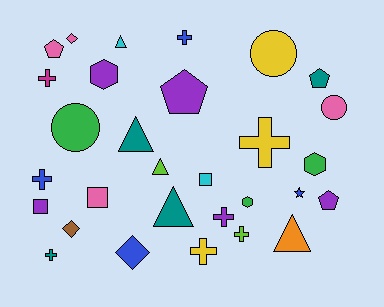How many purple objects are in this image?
There are 5 purple objects.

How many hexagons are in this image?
There are 3 hexagons.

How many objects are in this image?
There are 30 objects.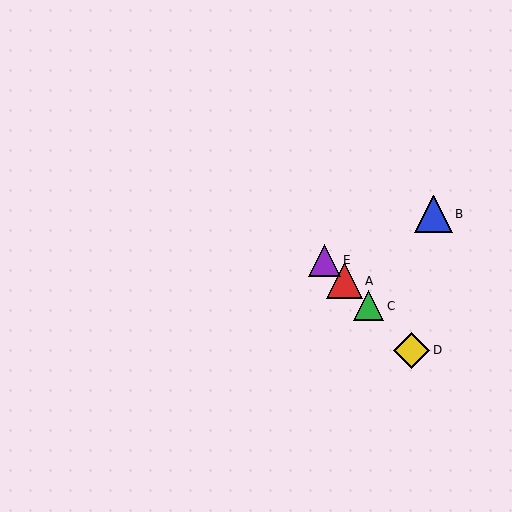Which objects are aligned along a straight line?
Objects A, C, D, E are aligned along a straight line.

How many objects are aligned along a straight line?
4 objects (A, C, D, E) are aligned along a straight line.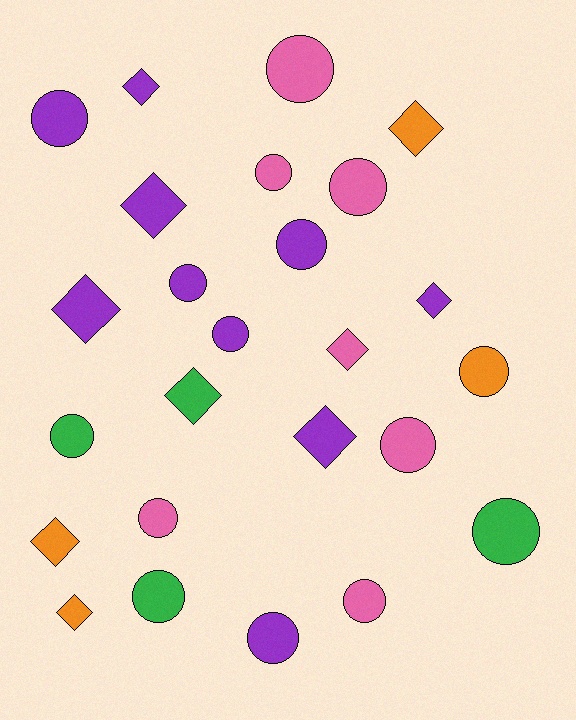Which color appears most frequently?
Purple, with 10 objects.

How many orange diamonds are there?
There are 3 orange diamonds.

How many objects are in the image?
There are 25 objects.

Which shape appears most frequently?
Circle, with 15 objects.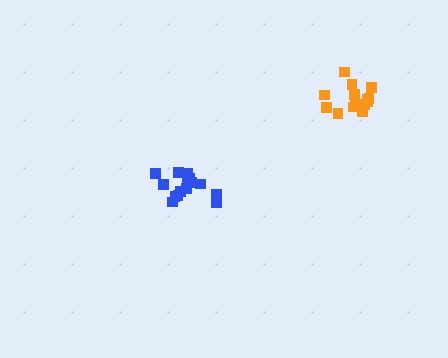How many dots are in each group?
Group 1: 16 dots, Group 2: 14 dots (30 total).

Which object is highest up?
The orange cluster is topmost.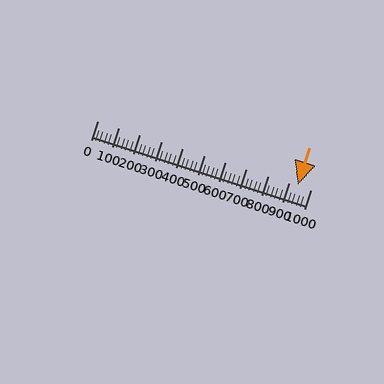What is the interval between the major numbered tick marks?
The major tick marks are spaced 100 units apart.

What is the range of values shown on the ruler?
The ruler shows values from 0 to 1000.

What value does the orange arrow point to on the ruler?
The orange arrow points to approximately 940.